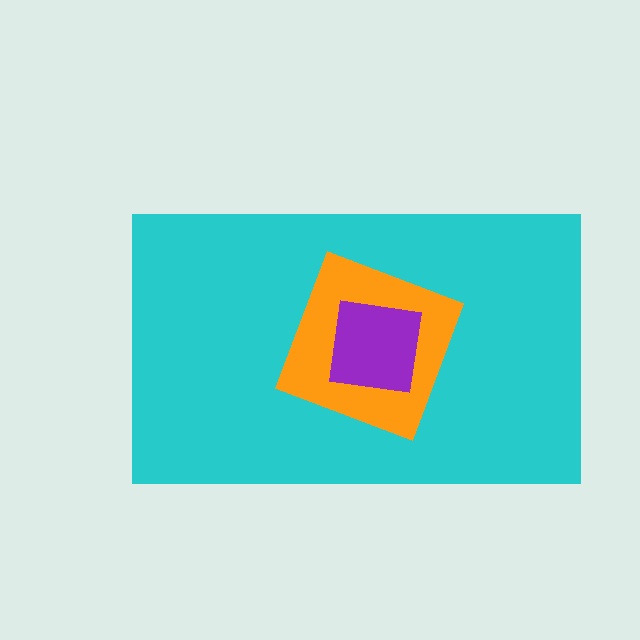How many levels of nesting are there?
3.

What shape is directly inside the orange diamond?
The purple square.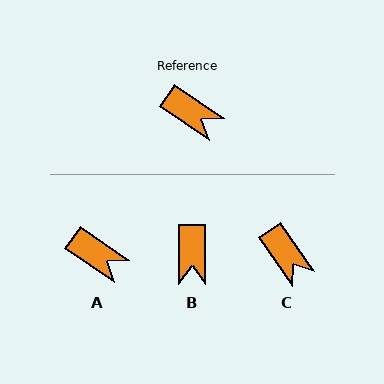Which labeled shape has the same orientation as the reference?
A.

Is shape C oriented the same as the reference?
No, it is off by about 21 degrees.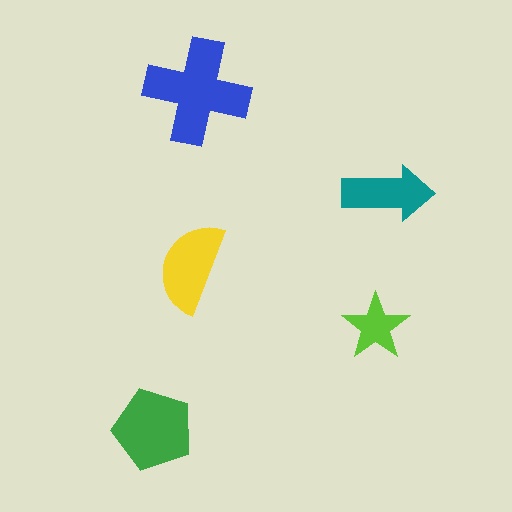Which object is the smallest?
The lime star.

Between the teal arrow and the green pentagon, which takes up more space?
The green pentagon.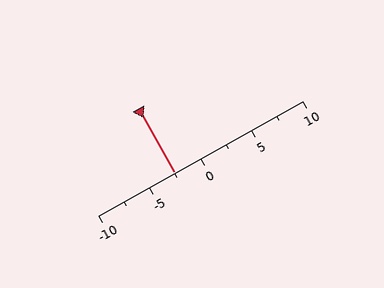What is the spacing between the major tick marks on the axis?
The major ticks are spaced 5 apart.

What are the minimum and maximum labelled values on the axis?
The axis runs from -10 to 10.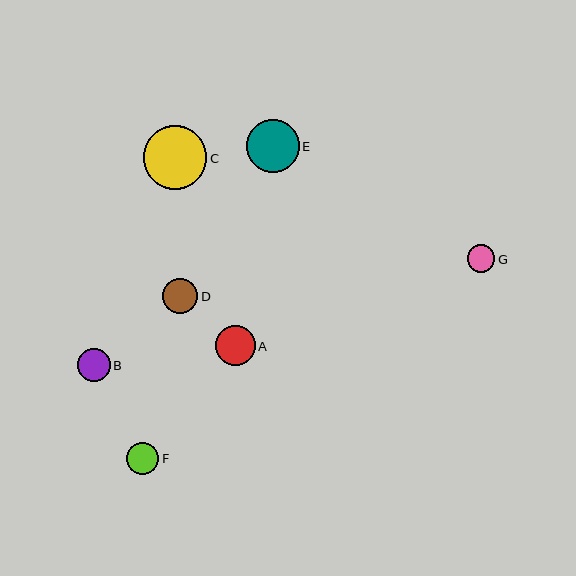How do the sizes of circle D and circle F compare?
Circle D and circle F are approximately the same size.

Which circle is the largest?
Circle C is the largest with a size of approximately 63 pixels.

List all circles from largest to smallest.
From largest to smallest: C, E, A, D, B, F, G.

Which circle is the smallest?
Circle G is the smallest with a size of approximately 28 pixels.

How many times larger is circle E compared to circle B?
Circle E is approximately 1.6 times the size of circle B.